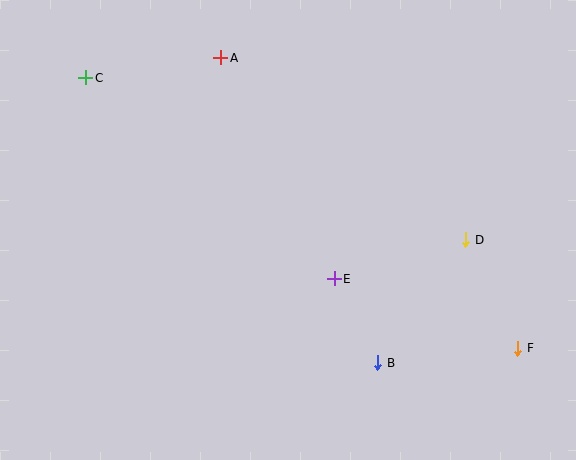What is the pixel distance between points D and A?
The distance between D and A is 305 pixels.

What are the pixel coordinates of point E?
Point E is at (334, 279).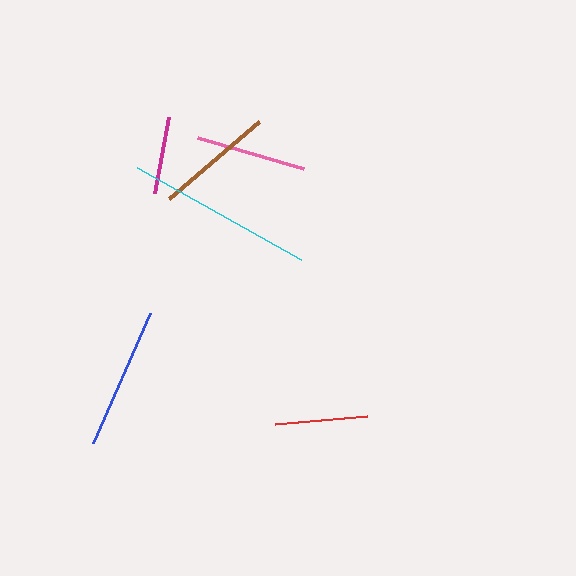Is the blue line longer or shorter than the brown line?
The blue line is longer than the brown line.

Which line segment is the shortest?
The magenta line is the shortest at approximately 77 pixels.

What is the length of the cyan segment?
The cyan segment is approximately 188 pixels long.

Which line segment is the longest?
The cyan line is the longest at approximately 188 pixels.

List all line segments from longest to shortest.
From longest to shortest: cyan, blue, brown, pink, red, magenta.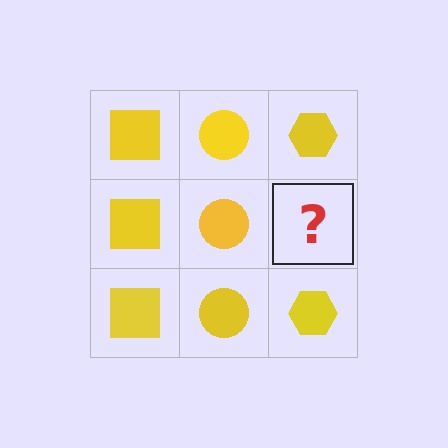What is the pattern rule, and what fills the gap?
The rule is that each column has a consistent shape. The gap should be filled with a yellow hexagon.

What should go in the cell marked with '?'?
The missing cell should contain a yellow hexagon.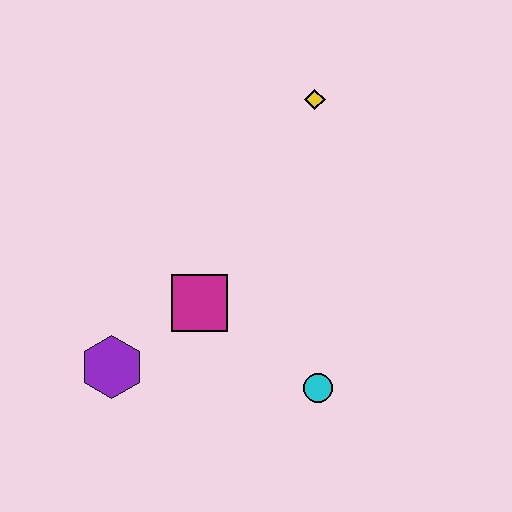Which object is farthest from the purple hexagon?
The yellow diamond is farthest from the purple hexagon.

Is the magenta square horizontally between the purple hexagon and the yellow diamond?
Yes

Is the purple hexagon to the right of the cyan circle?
No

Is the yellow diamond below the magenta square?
No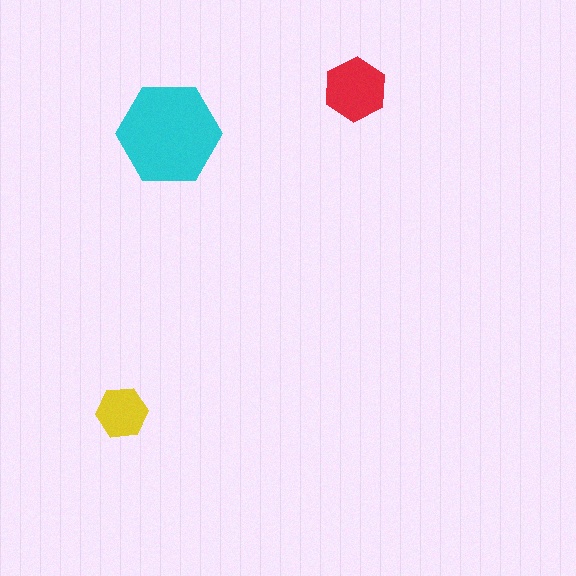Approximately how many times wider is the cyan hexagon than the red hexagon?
About 1.5 times wider.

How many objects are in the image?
There are 3 objects in the image.